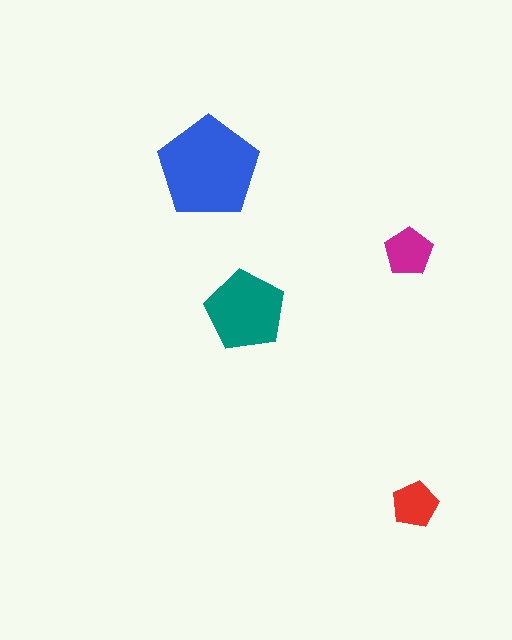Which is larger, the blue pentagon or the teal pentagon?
The blue one.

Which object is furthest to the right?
The red pentagon is rightmost.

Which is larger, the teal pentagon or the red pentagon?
The teal one.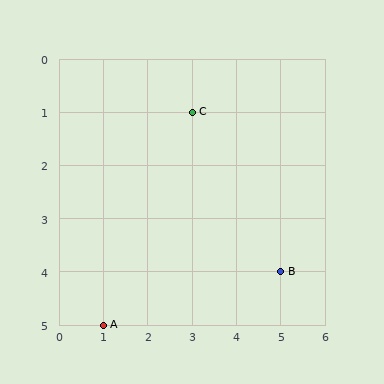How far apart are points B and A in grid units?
Points B and A are 4 columns and 1 row apart (about 4.1 grid units diagonally).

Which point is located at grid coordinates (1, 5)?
Point A is at (1, 5).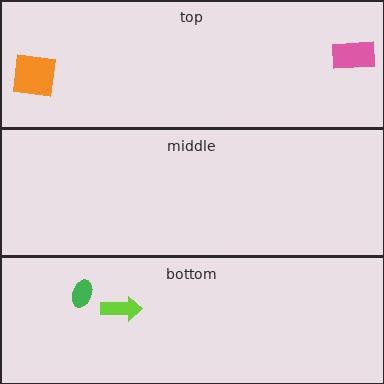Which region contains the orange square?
The top region.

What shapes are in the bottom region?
The green ellipse, the lime arrow.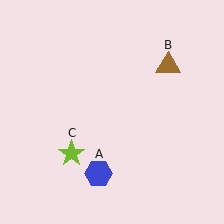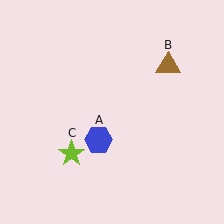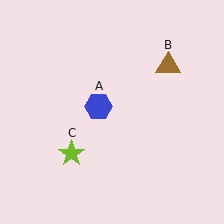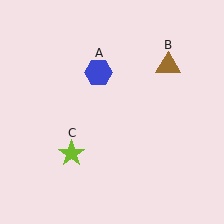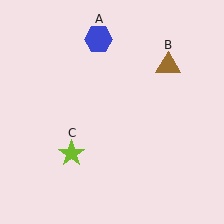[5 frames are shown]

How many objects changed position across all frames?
1 object changed position: blue hexagon (object A).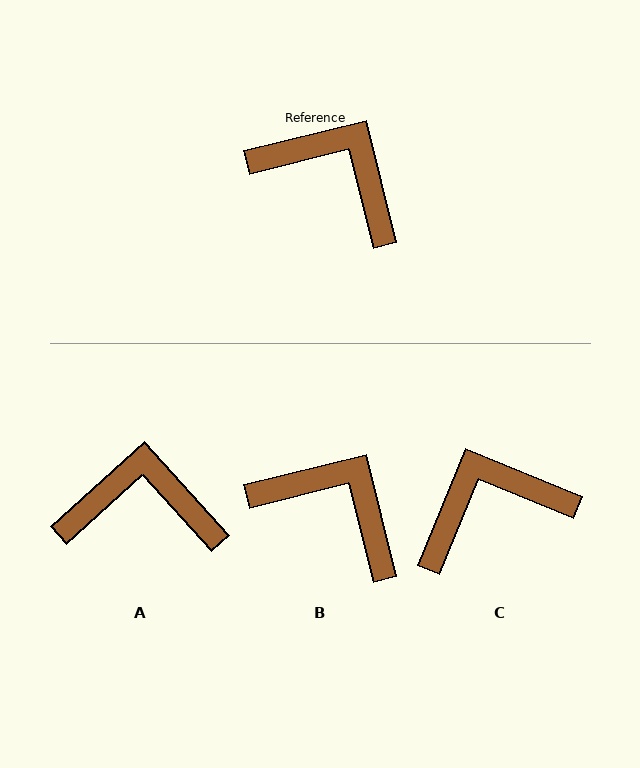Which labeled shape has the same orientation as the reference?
B.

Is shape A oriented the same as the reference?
No, it is off by about 28 degrees.